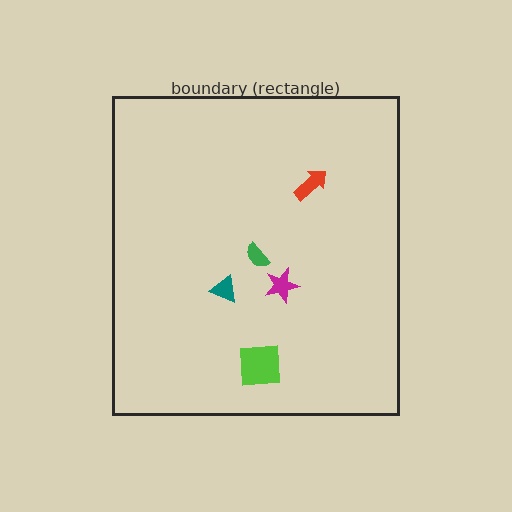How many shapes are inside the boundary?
5 inside, 0 outside.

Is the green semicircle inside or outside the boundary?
Inside.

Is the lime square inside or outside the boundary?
Inside.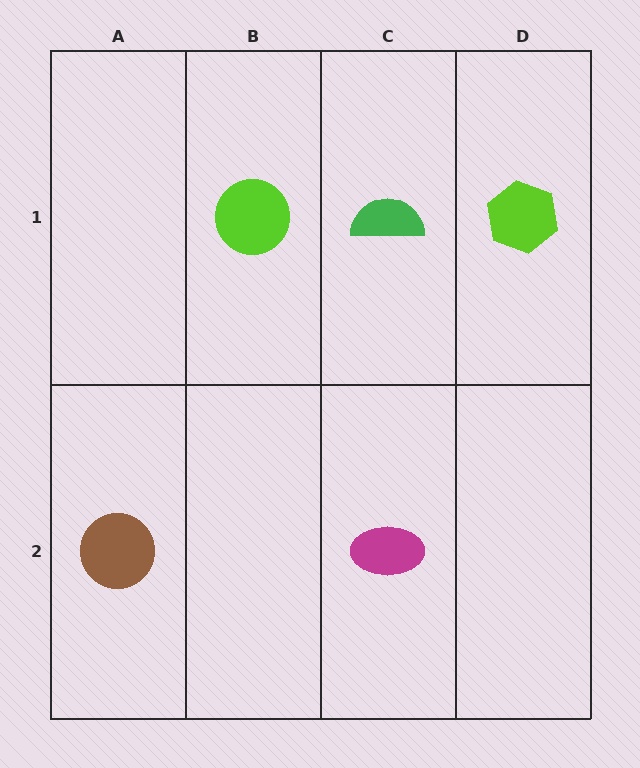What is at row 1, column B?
A lime circle.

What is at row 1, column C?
A green semicircle.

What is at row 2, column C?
A magenta ellipse.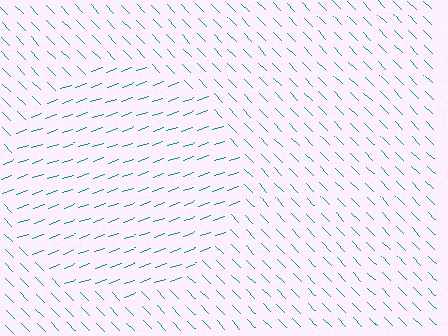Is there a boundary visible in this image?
Yes, there is a texture boundary formed by a change in line orientation.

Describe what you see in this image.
The image is filled with small teal line segments. A circle region in the image has lines oriented differently from the surrounding lines, creating a visible texture boundary.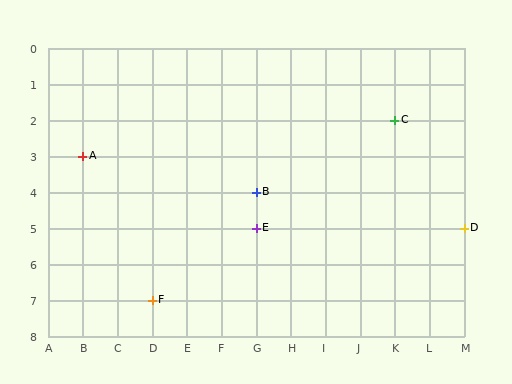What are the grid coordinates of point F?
Point F is at grid coordinates (D, 7).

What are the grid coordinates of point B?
Point B is at grid coordinates (G, 4).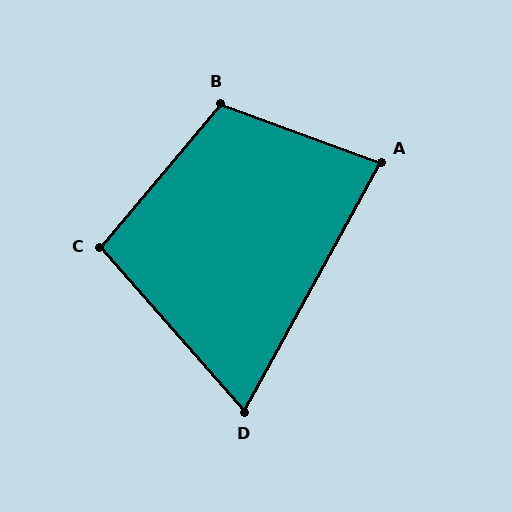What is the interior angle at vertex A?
Approximately 81 degrees (acute).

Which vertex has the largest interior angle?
B, at approximately 110 degrees.